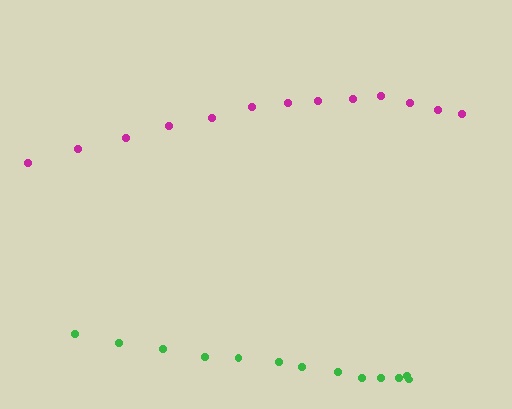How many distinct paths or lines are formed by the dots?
There are 2 distinct paths.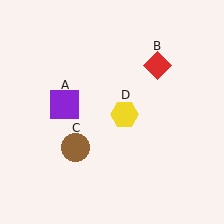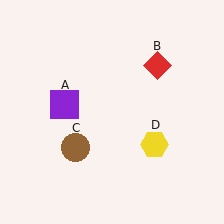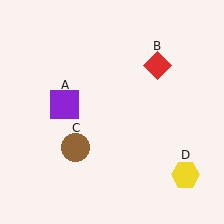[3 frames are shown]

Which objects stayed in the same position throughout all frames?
Purple square (object A) and red diamond (object B) and brown circle (object C) remained stationary.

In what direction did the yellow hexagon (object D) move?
The yellow hexagon (object D) moved down and to the right.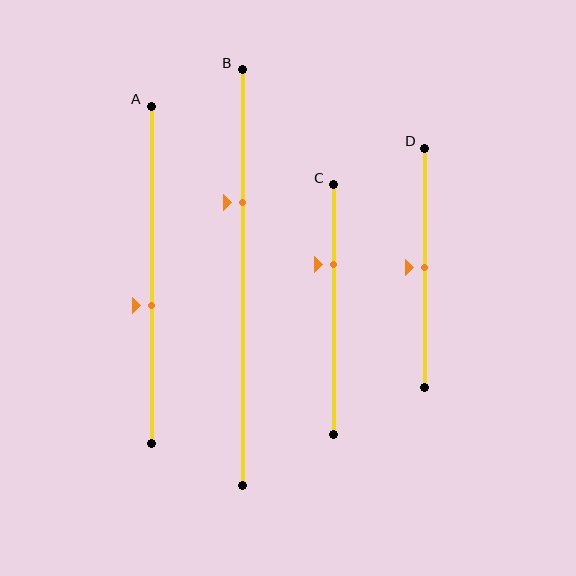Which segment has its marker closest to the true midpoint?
Segment D has its marker closest to the true midpoint.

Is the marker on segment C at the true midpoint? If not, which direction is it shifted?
No, the marker on segment C is shifted upward by about 18% of the segment length.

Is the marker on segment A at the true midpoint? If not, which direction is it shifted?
No, the marker on segment A is shifted downward by about 9% of the segment length.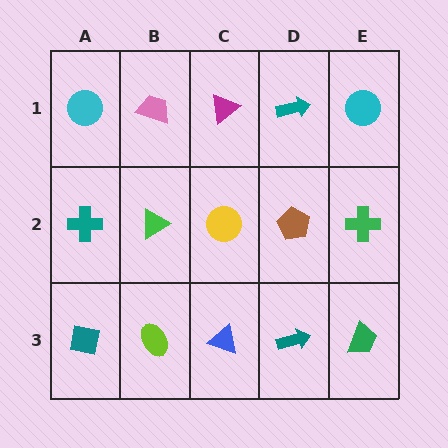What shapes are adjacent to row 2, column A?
A cyan circle (row 1, column A), a teal square (row 3, column A), a green triangle (row 2, column B).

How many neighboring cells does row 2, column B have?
4.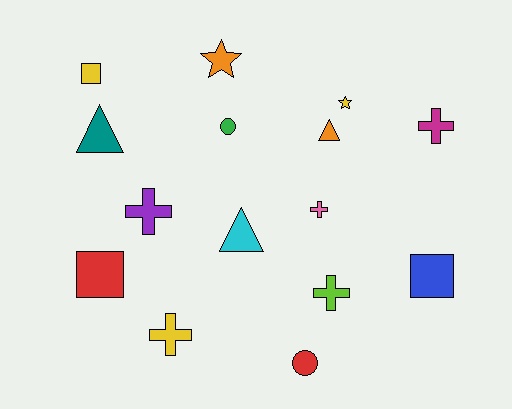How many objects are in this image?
There are 15 objects.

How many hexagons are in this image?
There are no hexagons.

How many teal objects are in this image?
There is 1 teal object.